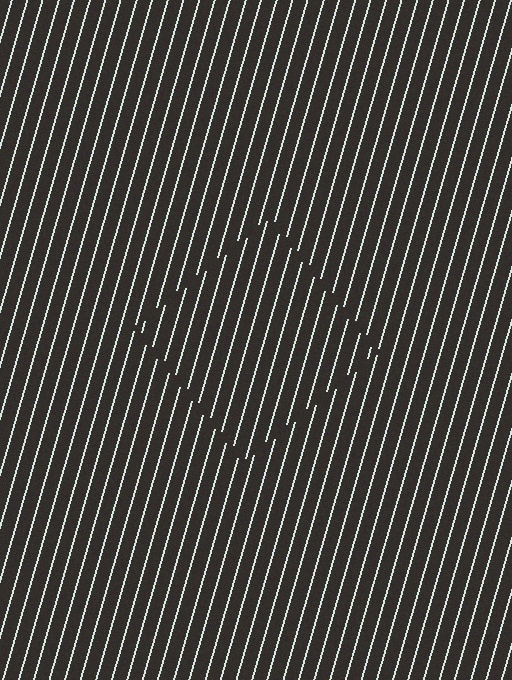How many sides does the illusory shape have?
4 sides — the line-ends trace a square.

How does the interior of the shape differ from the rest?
The interior of the shape contains the same grating, shifted by half a period — the contour is defined by the phase discontinuity where line-ends from the inner and outer gratings abut.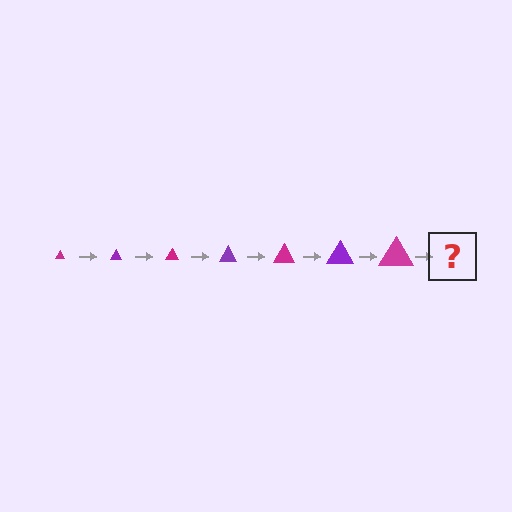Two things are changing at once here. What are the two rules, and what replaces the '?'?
The two rules are that the triangle grows larger each step and the color cycles through magenta and purple. The '?' should be a purple triangle, larger than the previous one.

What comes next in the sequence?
The next element should be a purple triangle, larger than the previous one.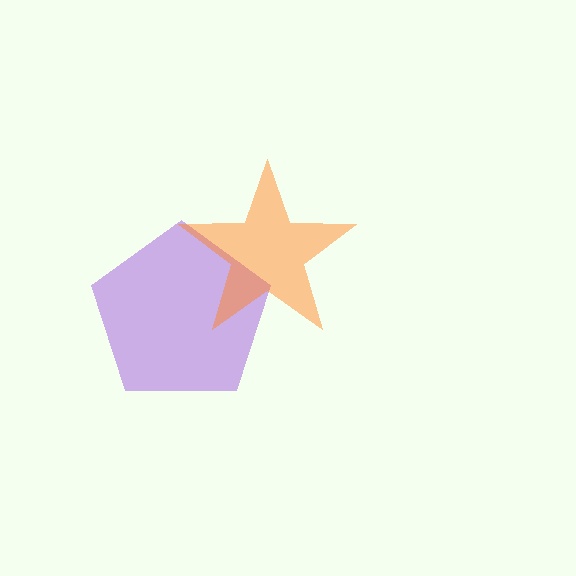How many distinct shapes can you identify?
There are 2 distinct shapes: a purple pentagon, an orange star.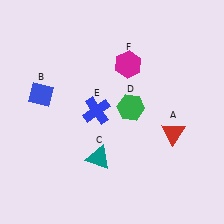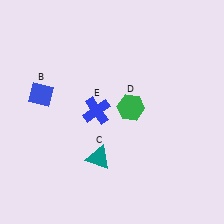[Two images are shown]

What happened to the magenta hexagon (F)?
The magenta hexagon (F) was removed in Image 2. It was in the top-right area of Image 1.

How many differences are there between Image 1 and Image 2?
There are 2 differences between the two images.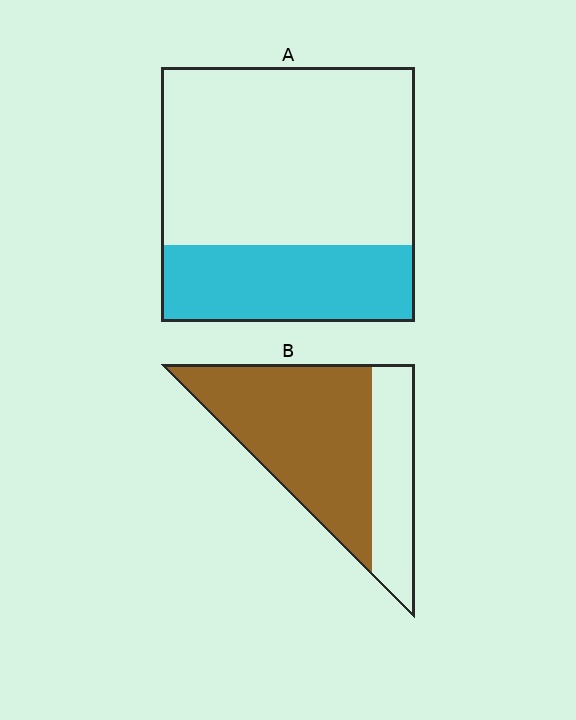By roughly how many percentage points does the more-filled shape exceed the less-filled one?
By roughly 40 percentage points (B over A).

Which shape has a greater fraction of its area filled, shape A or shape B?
Shape B.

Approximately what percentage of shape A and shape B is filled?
A is approximately 30% and B is approximately 70%.